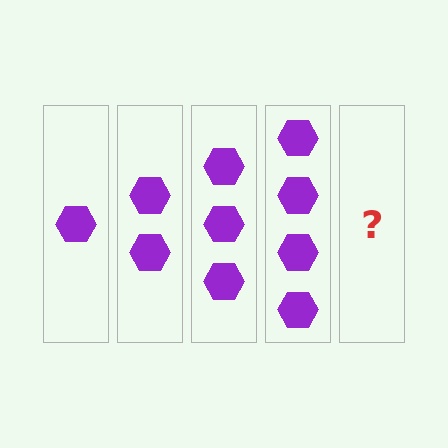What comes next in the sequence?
The next element should be 5 hexagons.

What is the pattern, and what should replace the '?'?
The pattern is that each step adds one more hexagon. The '?' should be 5 hexagons.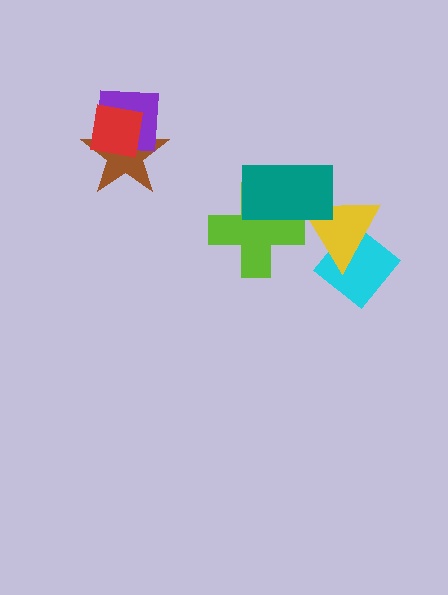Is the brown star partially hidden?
Yes, it is partially covered by another shape.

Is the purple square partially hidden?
Yes, it is partially covered by another shape.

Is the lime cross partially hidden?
Yes, it is partially covered by another shape.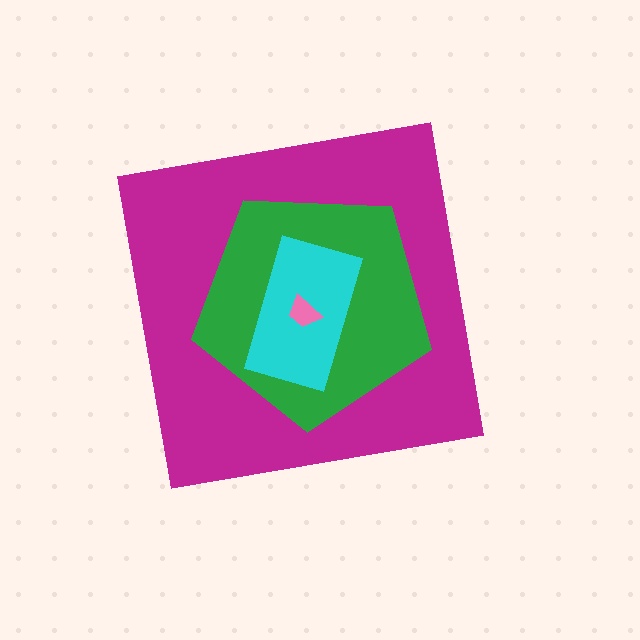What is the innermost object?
The pink trapezoid.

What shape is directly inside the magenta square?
The green pentagon.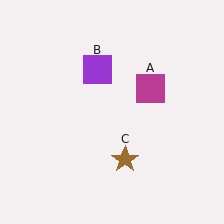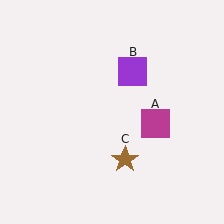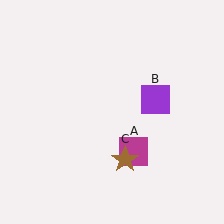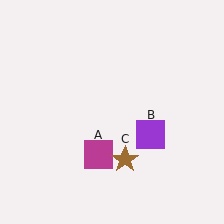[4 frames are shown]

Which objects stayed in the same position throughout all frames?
Brown star (object C) remained stationary.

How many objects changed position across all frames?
2 objects changed position: magenta square (object A), purple square (object B).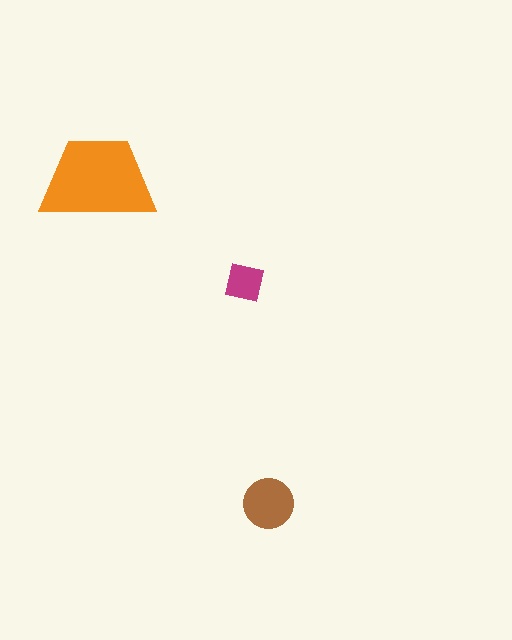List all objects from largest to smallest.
The orange trapezoid, the brown circle, the magenta square.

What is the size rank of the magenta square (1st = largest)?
3rd.